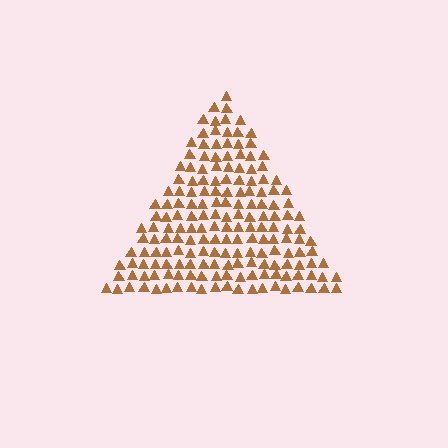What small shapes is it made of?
It is made of small triangles.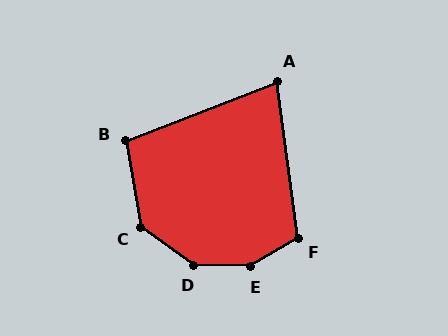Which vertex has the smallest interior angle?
A, at approximately 76 degrees.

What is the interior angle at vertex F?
Approximately 113 degrees (obtuse).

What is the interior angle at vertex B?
Approximately 101 degrees (obtuse).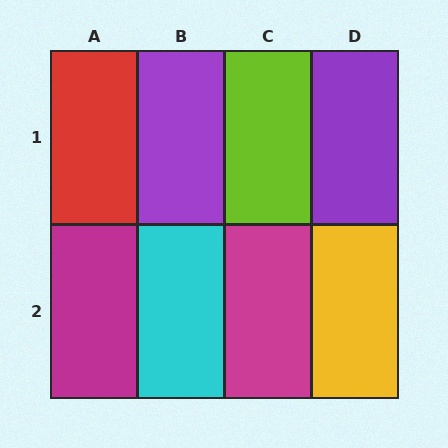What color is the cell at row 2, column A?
Magenta.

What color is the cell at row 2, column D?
Yellow.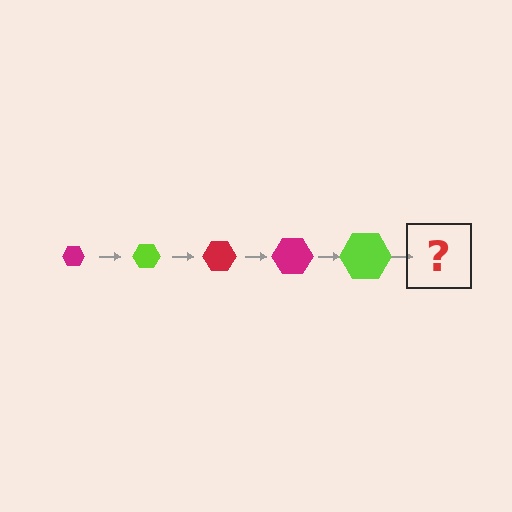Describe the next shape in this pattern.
It should be a red hexagon, larger than the previous one.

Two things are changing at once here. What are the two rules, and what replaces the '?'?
The two rules are that the hexagon grows larger each step and the color cycles through magenta, lime, and red. The '?' should be a red hexagon, larger than the previous one.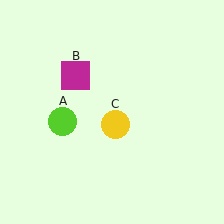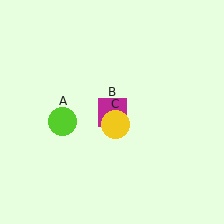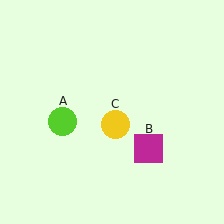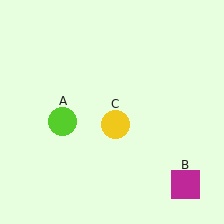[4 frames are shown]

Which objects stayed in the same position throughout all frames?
Lime circle (object A) and yellow circle (object C) remained stationary.